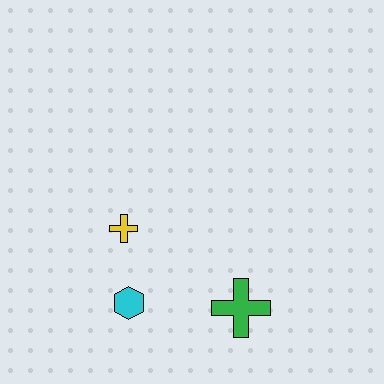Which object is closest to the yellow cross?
The cyan hexagon is closest to the yellow cross.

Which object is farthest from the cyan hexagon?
The green cross is farthest from the cyan hexagon.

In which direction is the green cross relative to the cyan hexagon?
The green cross is to the right of the cyan hexagon.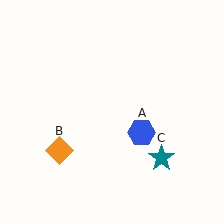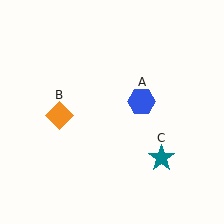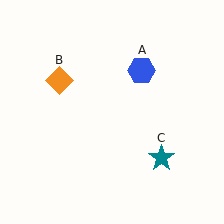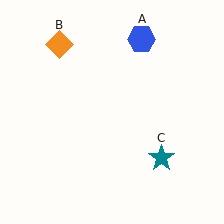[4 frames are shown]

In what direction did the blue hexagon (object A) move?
The blue hexagon (object A) moved up.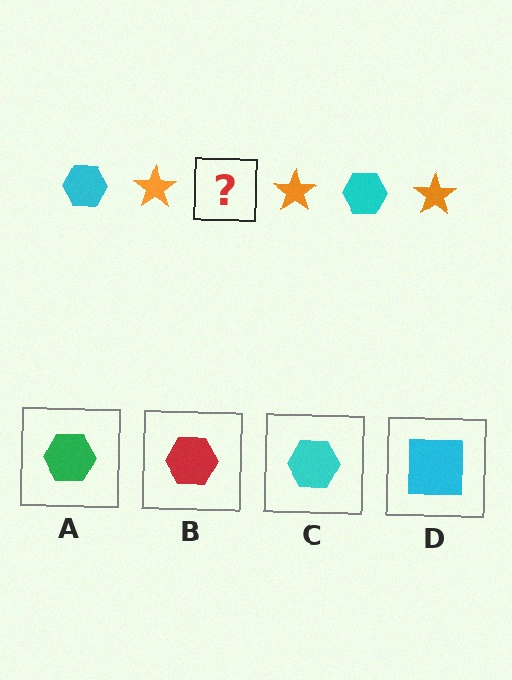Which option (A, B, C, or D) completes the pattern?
C.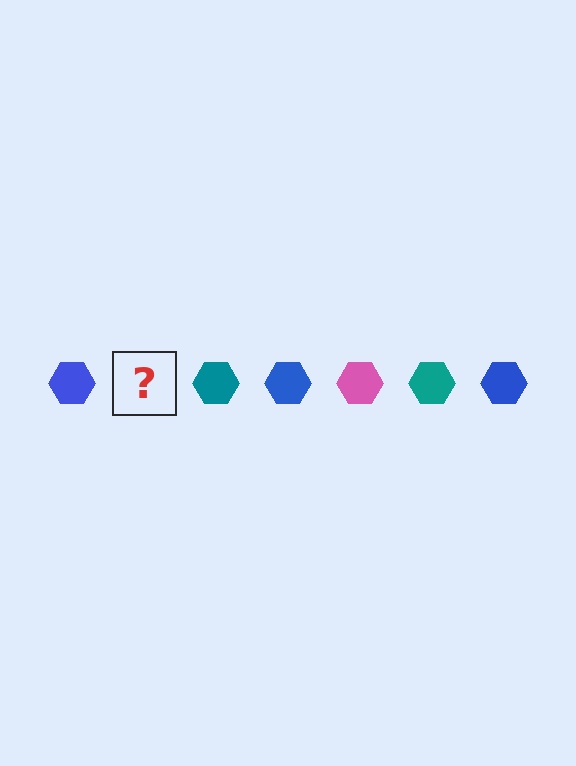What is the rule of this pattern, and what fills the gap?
The rule is that the pattern cycles through blue, pink, teal hexagons. The gap should be filled with a pink hexagon.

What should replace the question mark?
The question mark should be replaced with a pink hexagon.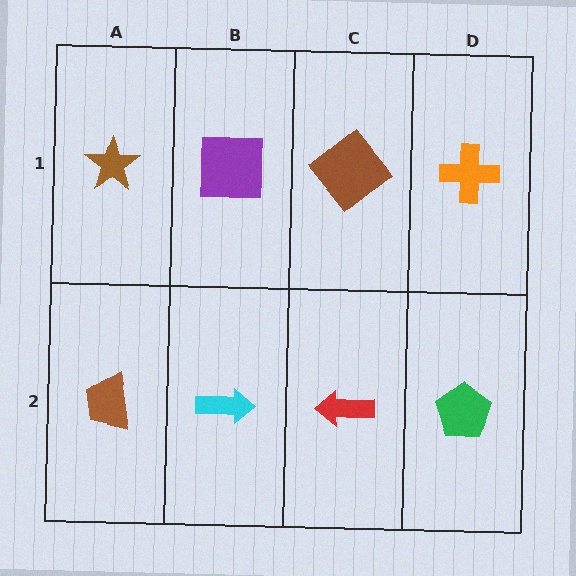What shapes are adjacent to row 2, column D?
An orange cross (row 1, column D), a red arrow (row 2, column C).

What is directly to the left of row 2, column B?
A brown trapezoid.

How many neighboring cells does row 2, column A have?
2.